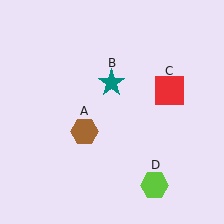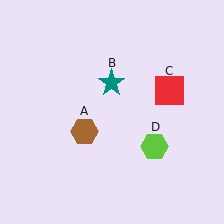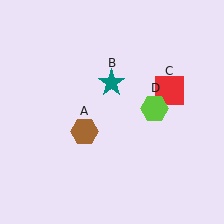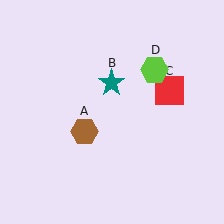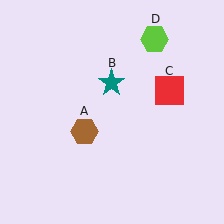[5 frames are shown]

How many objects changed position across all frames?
1 object changed position: lime hexagon (object D).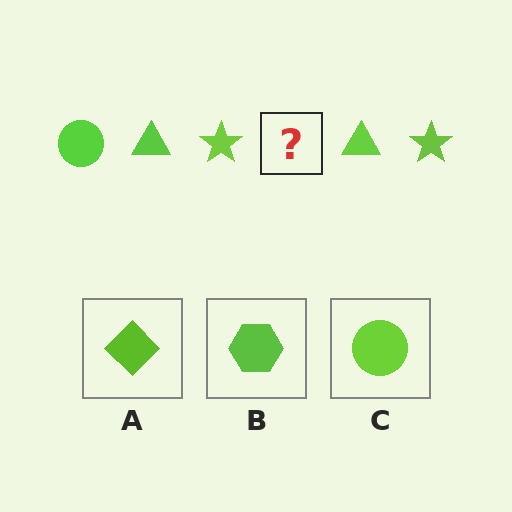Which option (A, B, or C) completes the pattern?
C.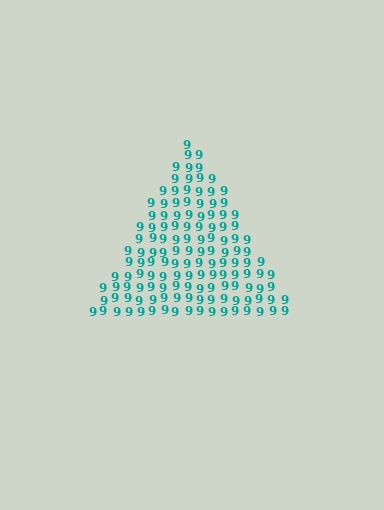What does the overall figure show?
The overall figure shows a triangle.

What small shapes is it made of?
It is made of small digit 9's.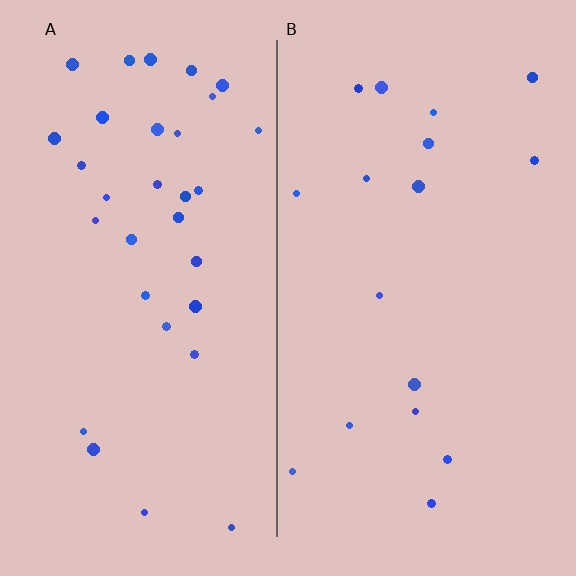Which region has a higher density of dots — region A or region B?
A (the left).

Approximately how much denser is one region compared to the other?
Approximately 1.9× — region A over region B.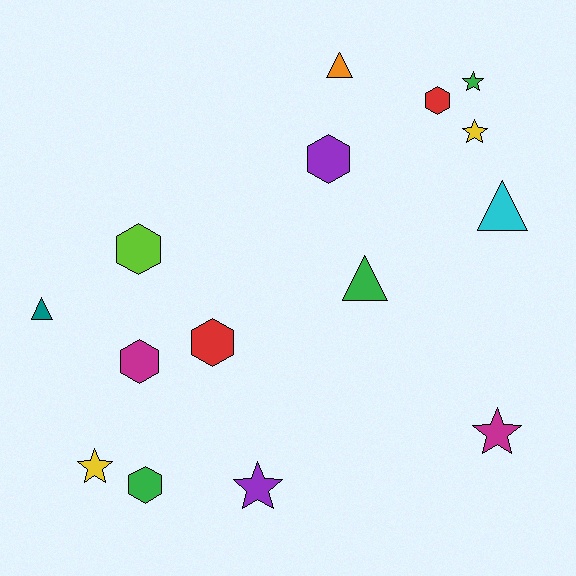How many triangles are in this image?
There are 4 triangles.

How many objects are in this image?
There are 15 objects.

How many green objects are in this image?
There are 3 green objects.